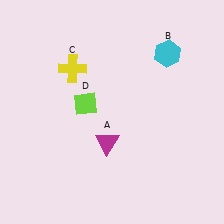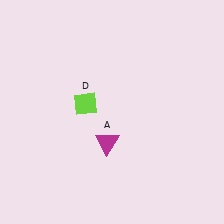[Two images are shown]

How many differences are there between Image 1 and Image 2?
There are 2 differences between the two images.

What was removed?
The cyan hexagon (B), the yellow cross (C) were removed in Image 2.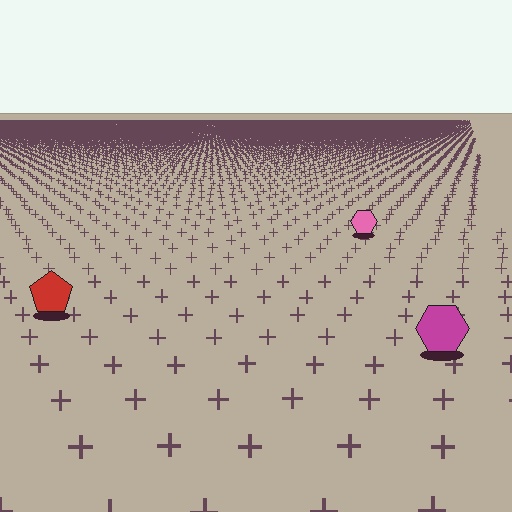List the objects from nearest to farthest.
From nearest to farthest: the magenta hexagon, the red pentagon, the pink hexagon.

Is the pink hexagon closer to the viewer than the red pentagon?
No. The red pentagon is closer — you can tell from the texture gradient: the ground texture is coarser near it.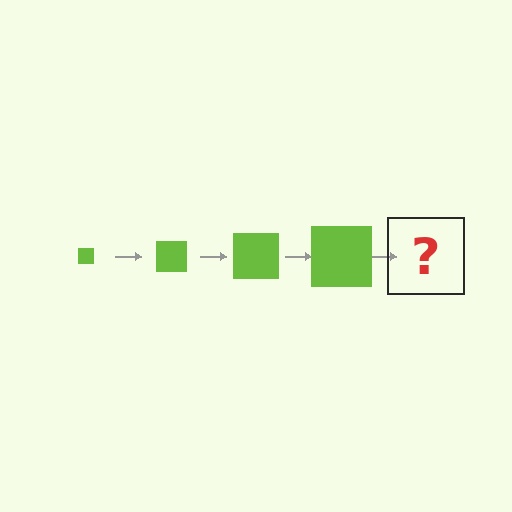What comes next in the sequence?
The next element should be a lime square, larger than the previous one.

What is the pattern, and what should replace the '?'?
The pattern is that the square gets progressively larger each step. The '?' should be a lime square, larger than the previous one.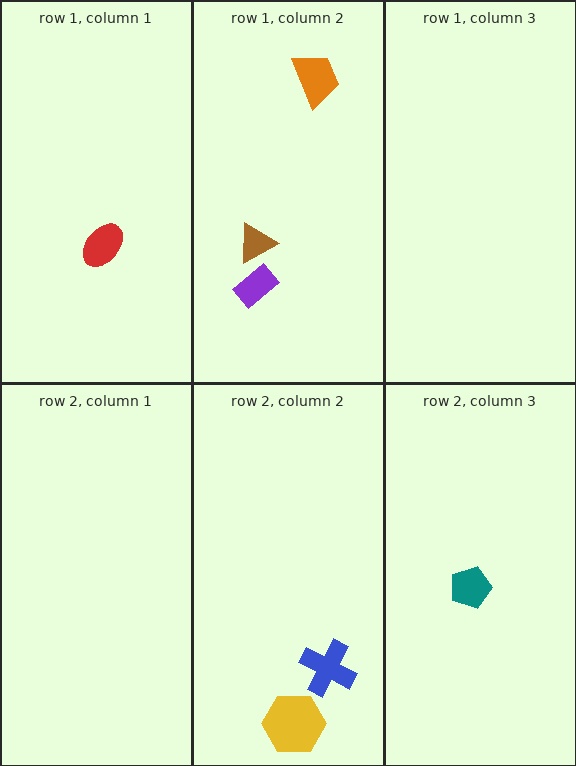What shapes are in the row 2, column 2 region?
The yellow hexagon, the blue cross.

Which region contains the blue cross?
The row 2, column 2 region.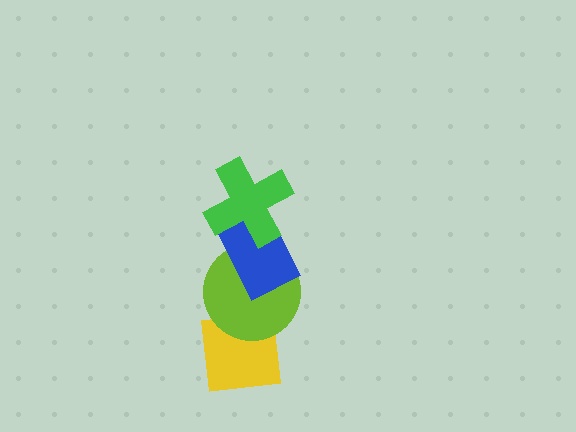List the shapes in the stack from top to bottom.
From top to bottom: the green cross, the blue rectangle, the lime circle, the yellow square.